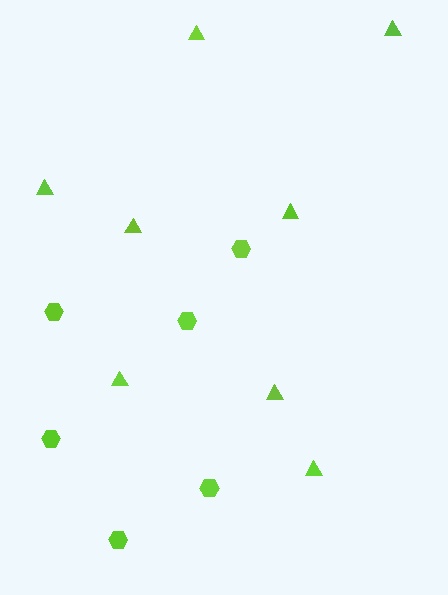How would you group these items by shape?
There are 2 groups: one group of hexagons (6) and one group of triangles (8).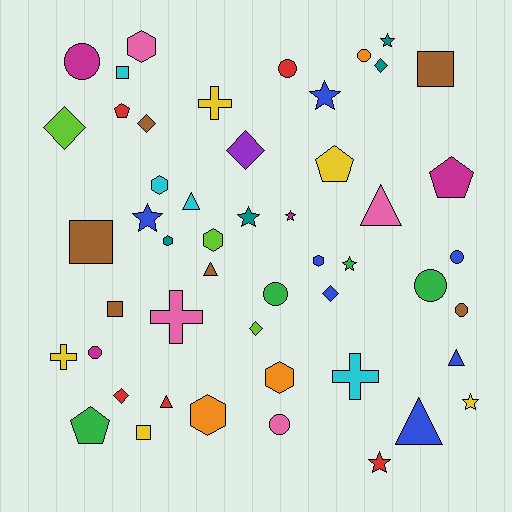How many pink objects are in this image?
There are 4 pink objects.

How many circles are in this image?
There are 9 circles.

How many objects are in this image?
There are 50 objects.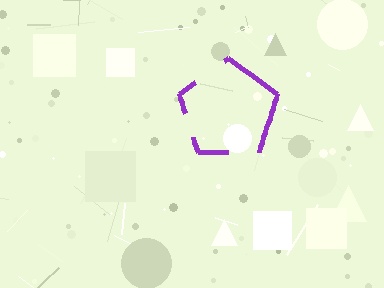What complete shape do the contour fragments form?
The contour fragments form a pentagon.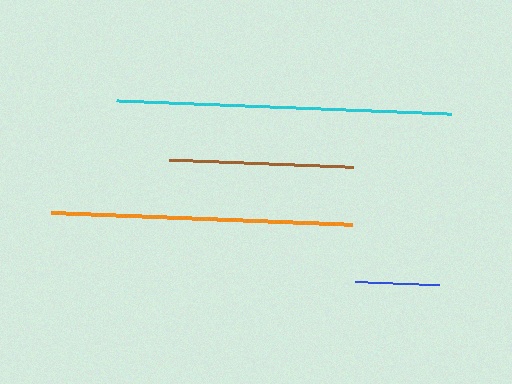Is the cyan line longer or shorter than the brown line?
The cyan line is longer than the brown line.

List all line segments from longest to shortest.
From longest to shortest: cyan, orange, brown, blue.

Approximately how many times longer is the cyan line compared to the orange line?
The cyan line is approximately 1.1 times the length of the orange line.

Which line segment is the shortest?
The blue line is the shortest at approximately 84 pixels.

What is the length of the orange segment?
The orange segment is approximately 301 pixels long.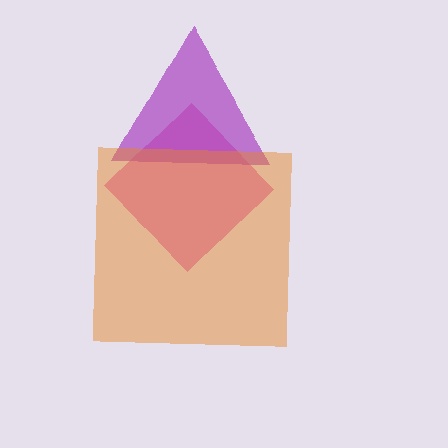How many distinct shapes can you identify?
There are 3 distinct shapes: a pink diamond, a purple triangle, an orange square.